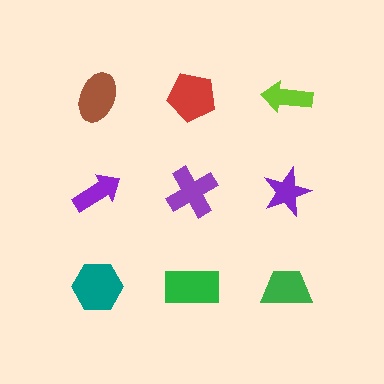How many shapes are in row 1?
3 shapes.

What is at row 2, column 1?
A purple arrow.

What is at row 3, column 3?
A green trapezoid.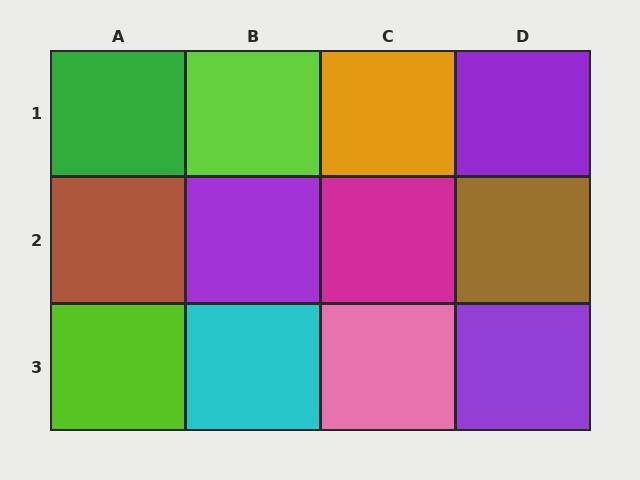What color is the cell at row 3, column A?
Lime.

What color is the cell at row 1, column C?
Orange.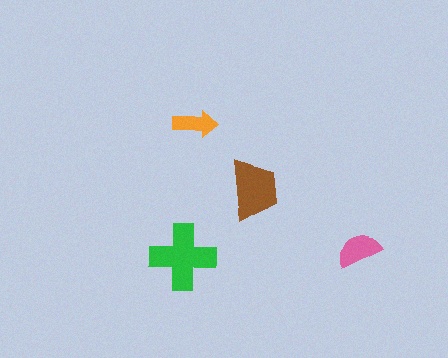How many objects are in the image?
There are 4 objects in the image.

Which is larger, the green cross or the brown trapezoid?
The green cross.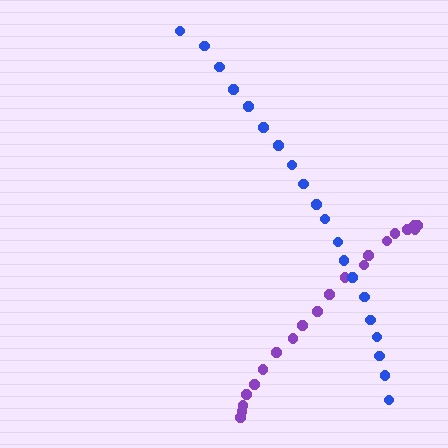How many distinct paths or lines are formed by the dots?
There are 2 distinct paths.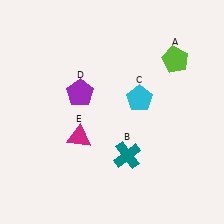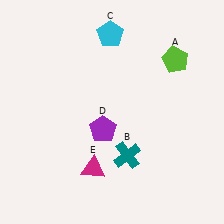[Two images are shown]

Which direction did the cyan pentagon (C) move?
The cyan pentagon (C) moved up.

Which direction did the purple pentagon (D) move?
The purple pentagon (D) moved down.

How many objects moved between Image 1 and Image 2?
3 objects moved between the two images.